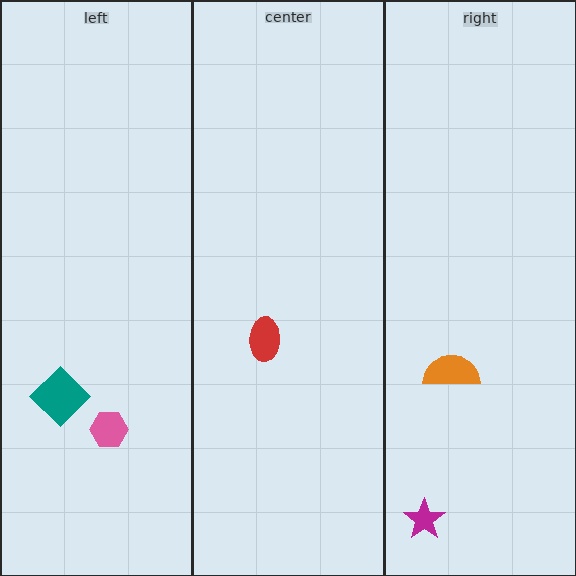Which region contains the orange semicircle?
The right region.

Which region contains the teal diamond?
The left region.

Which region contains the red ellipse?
The center region.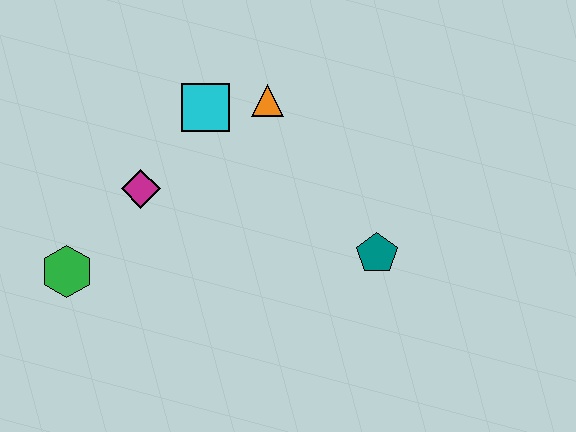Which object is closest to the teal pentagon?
The orange triangle is closest to the teal pentagon.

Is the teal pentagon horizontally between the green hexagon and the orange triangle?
No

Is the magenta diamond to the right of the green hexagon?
Yes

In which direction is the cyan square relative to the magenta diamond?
The cyan square is above the magenta diamond.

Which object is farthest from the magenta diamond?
The teal pentagon is farthest from the magenta diamond.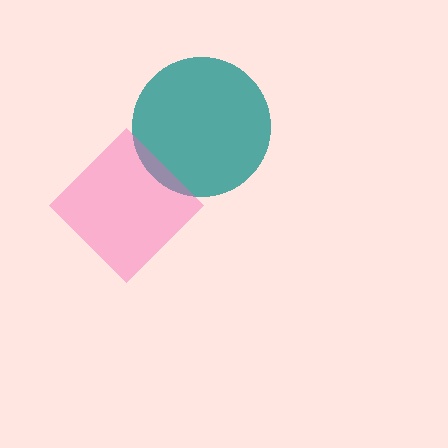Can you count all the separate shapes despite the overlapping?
Yes, there are 2 separate shapes.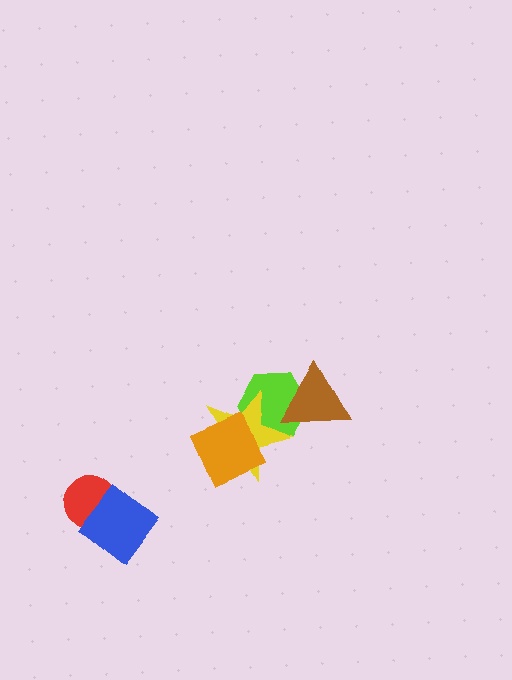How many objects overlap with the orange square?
1 object overlaps with the orange square.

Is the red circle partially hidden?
Yes, it is partially covered by another shape.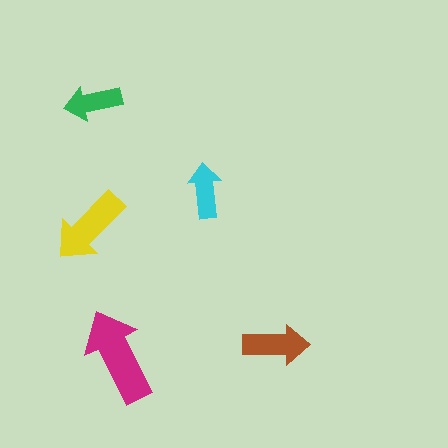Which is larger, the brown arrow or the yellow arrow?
The yellow one.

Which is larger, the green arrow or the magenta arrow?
The magenta one.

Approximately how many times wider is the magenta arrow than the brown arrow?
About 1.5 times wider.